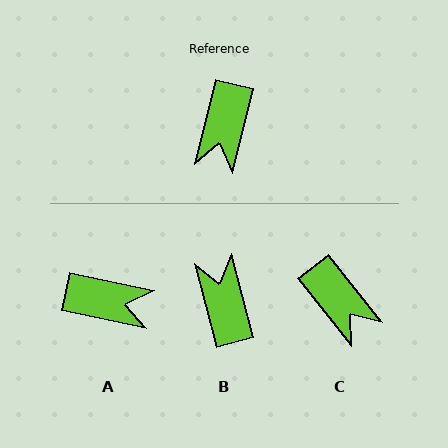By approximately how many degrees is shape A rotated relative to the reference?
Approximately 91 degrees counter-clockwise.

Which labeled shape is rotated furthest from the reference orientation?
B, about 152 degrees away.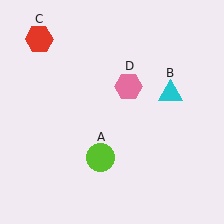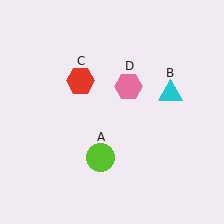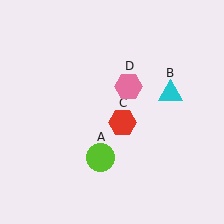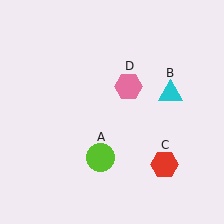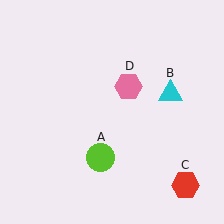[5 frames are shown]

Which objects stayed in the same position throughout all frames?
Lime circle (object A) and cyan triangle (object B) and pink hexagon (object D) remained stationary.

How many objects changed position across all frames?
1 object changed position: red hexagon (object C).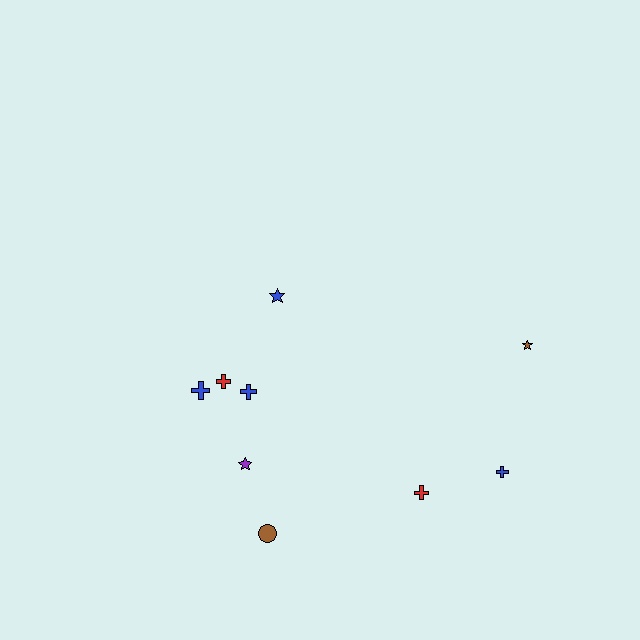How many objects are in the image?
There are 9 objects.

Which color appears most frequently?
Blue, with 4 objects.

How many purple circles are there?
There are no purple circles.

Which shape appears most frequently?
Cross, with 5 objects.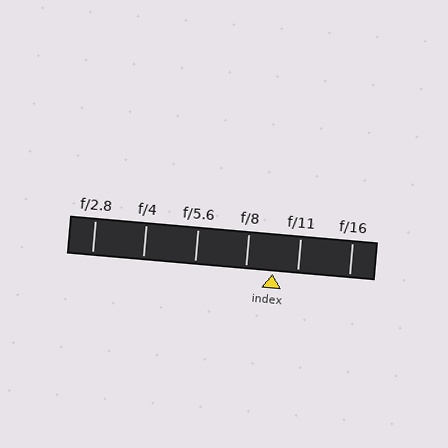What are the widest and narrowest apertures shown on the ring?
The widest aperture shown is f/2.8 and the narrowest is f/16.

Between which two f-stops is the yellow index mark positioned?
The index mark is between f/8 and f/11.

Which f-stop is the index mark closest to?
The index mark is closest to f/11.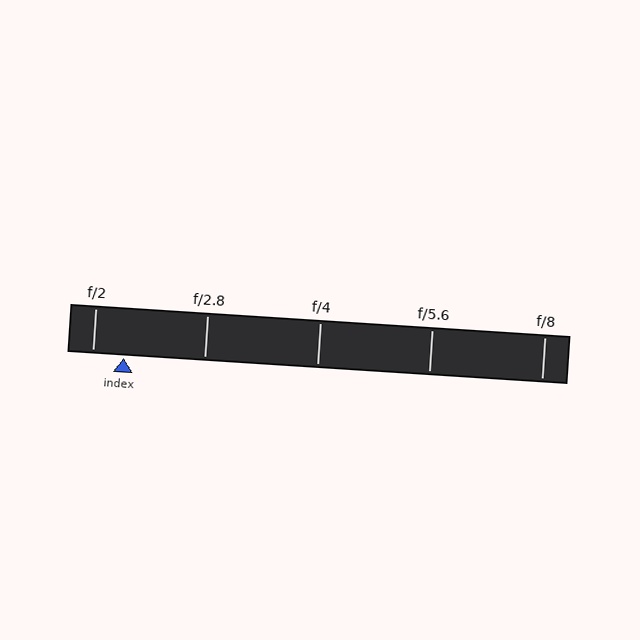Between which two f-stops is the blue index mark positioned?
The index mark is between f/2 and f/2.8.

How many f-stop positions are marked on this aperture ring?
There are 5 f-stop positions marked.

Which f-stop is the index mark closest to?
The index mark is closest to f/2.